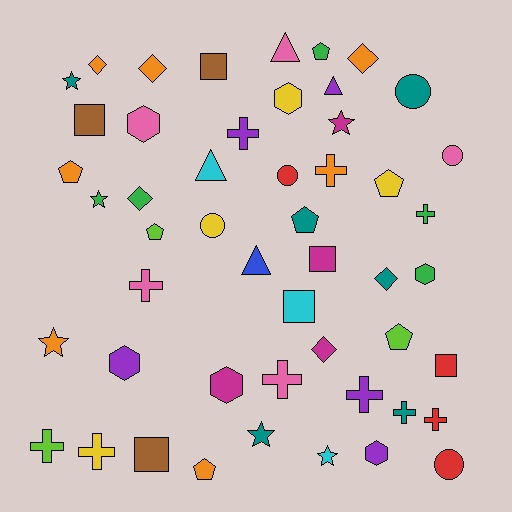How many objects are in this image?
There are 50 objects.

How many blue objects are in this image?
There is 1 blue object.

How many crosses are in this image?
There are 10 crosses.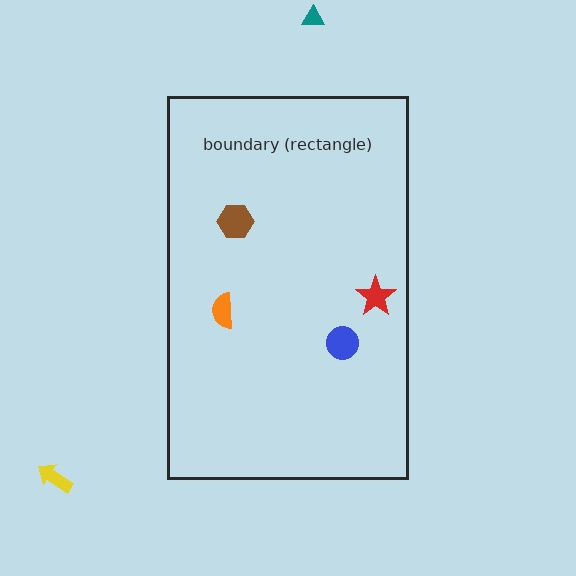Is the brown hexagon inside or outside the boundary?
Inside.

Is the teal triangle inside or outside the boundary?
Outside.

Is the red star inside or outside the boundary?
Inside.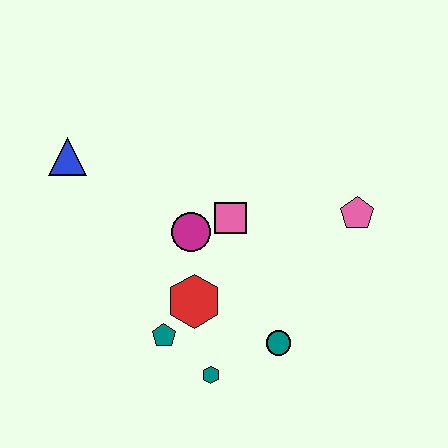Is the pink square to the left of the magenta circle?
No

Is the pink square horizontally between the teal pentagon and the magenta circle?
No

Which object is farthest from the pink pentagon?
The blue triangle is farthest from the pink pentagon.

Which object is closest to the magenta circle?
The pink square is closest to the magenta circle.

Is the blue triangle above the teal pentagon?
Yes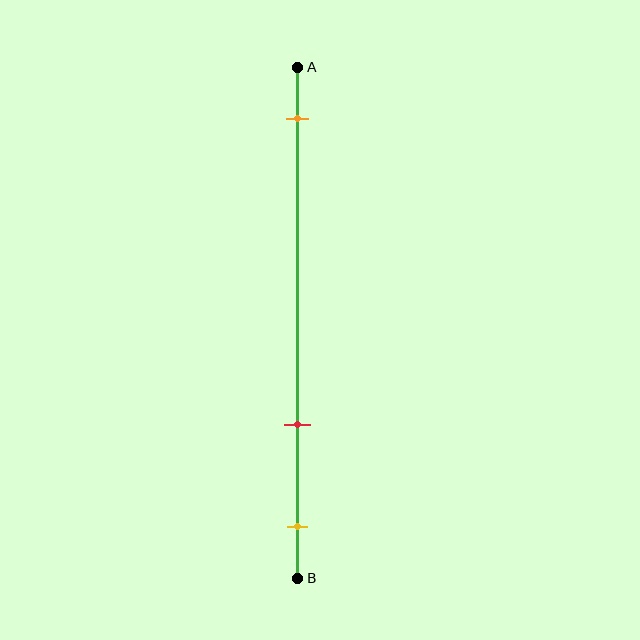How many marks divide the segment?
There are 3 marks dividing the segment.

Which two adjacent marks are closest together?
The red and yellow marks are the closest adjacent pair.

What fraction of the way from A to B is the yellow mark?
The yellow mark is approximately 90% (0.9) of the way from A to B.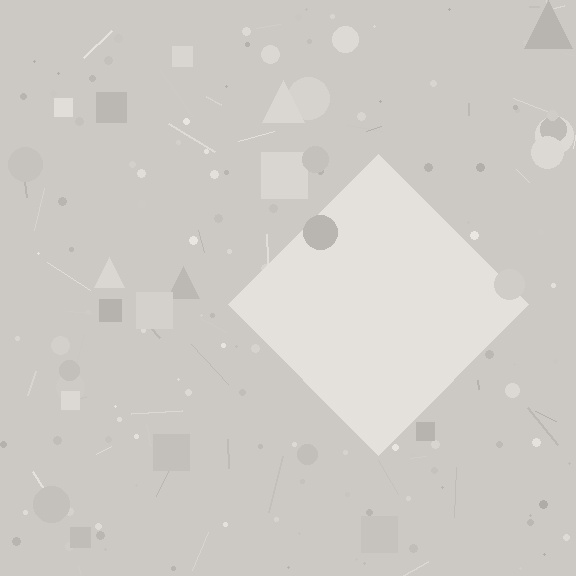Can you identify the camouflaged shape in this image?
The camouflaged shape is a diamond.